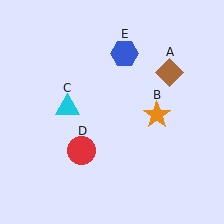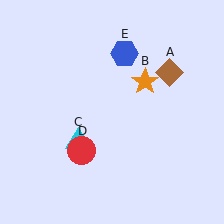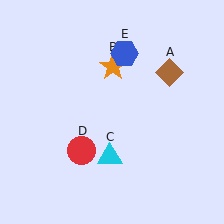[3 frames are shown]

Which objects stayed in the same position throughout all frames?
Brown diamond (object A) and red circle (object D) and blue hexagon (object E) remained stationary.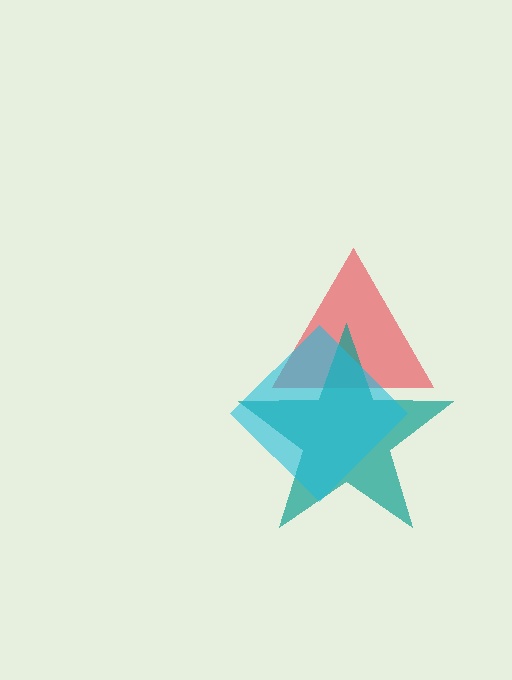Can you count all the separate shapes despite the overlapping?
Yes, there are 3 separate shapes.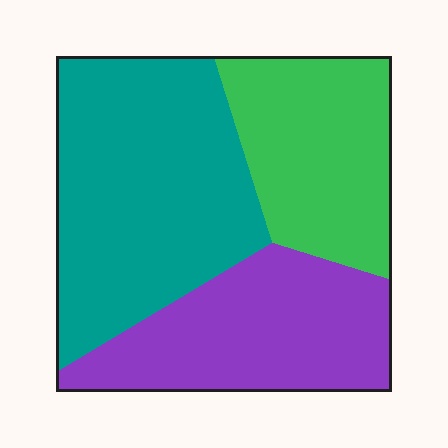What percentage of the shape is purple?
Purple takes up about one third (1/3) of the shape.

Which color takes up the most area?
Teal, at roughly 45%.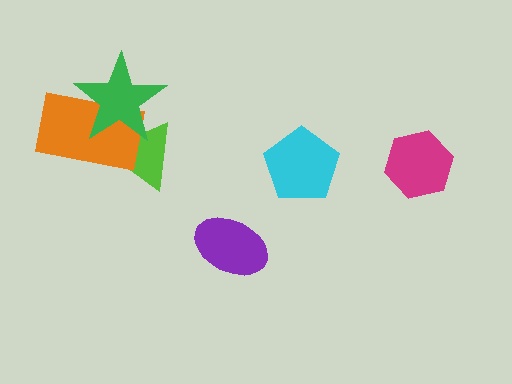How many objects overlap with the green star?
2 objects overlap with the green star.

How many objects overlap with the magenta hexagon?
0 objects overlap with the magenta hexagon.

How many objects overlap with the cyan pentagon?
0 objects overlap with the cyan pentagon.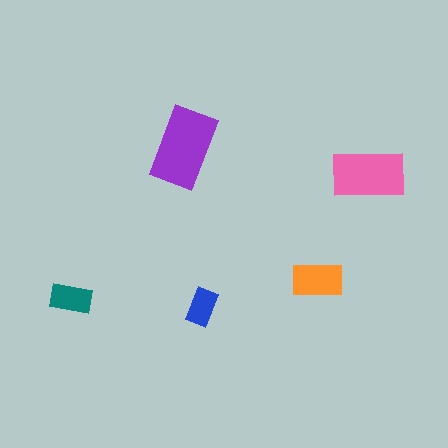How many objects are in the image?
There are 5 objects in the image.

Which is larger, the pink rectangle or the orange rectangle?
The pink one.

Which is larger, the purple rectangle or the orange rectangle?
The purple one.